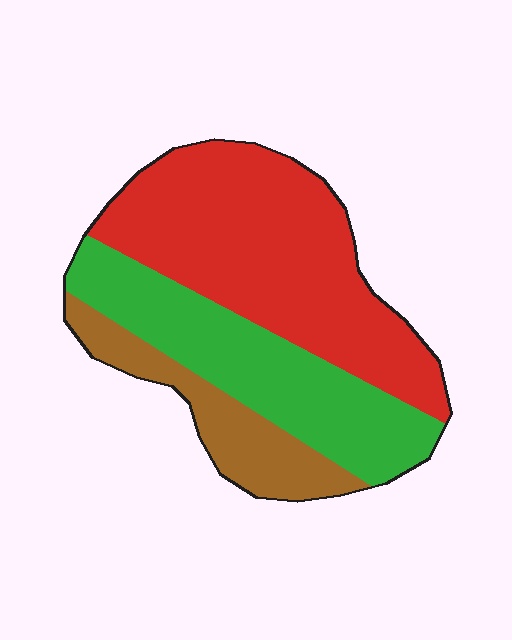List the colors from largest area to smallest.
From largest to smallest: red, green, brown.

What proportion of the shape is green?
Green covers 33% of the shape.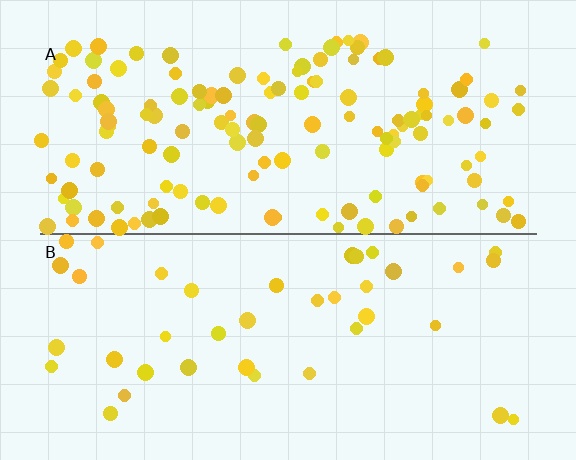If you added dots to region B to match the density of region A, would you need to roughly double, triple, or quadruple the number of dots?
Approximately triple.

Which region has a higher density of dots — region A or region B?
A (the top).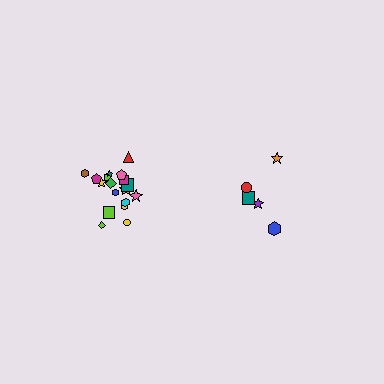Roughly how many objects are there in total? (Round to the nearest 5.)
Roughly 25 objects in total.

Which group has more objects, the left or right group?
The left group.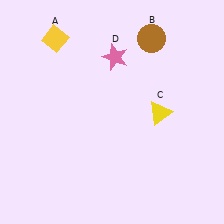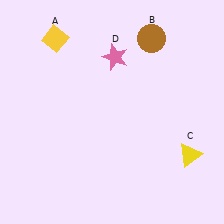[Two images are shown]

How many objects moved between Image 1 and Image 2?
1 object moved between the two images.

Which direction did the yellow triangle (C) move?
The yellow triangle (C) moved down.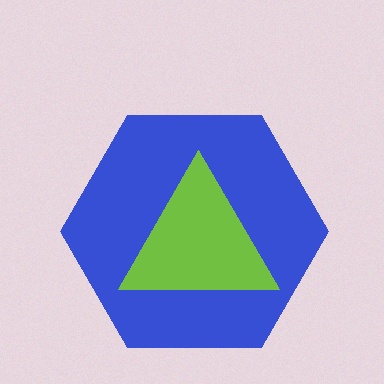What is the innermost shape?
The lime triangle.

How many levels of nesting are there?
2.